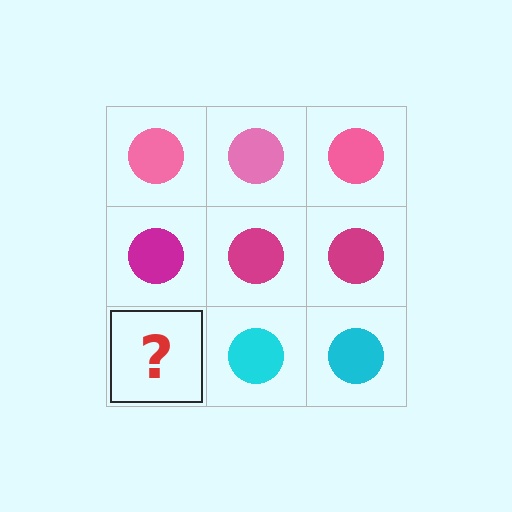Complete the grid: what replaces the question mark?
The question mark should be replaced with a cyan circle.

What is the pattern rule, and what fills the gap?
The rule is that each row has a consistent color. The gap should be filled with a cyan circle.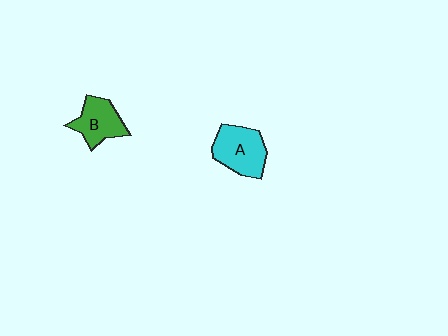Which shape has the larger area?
Shape A (cyan).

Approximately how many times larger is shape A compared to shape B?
Approximately 1.2 times.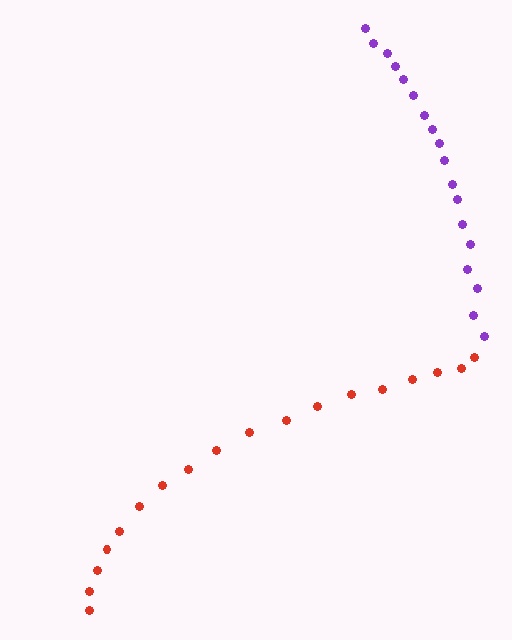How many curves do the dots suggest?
There are 2 distinct paths.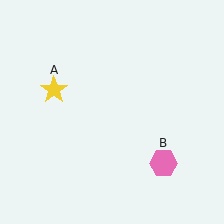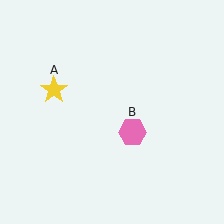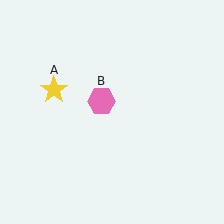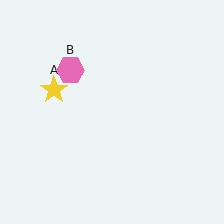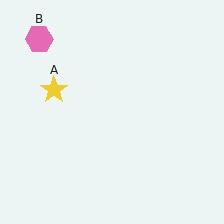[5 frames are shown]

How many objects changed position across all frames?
1 object changed position: pink hexagon (object B).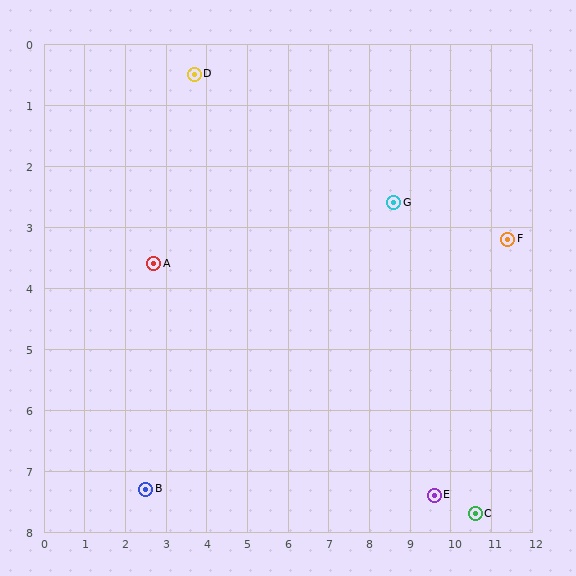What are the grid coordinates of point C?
Point C is at approximately (10.6, 7.7).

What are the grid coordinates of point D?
Point D is at approximately (3.7, 0.5).